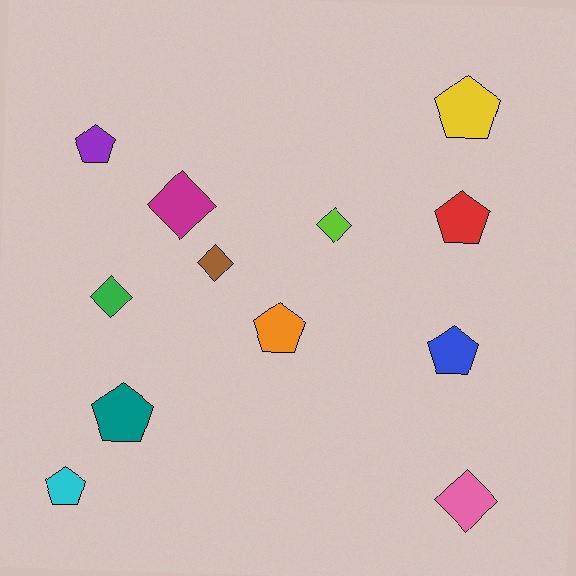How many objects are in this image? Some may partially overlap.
There are 12 objects.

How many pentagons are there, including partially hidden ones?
There are 7 pentagons.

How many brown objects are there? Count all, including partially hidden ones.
There is 1 brown object.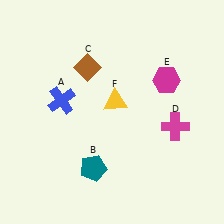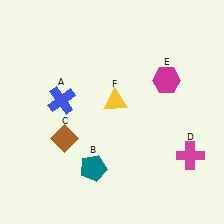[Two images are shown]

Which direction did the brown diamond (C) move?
The brown diamond (C) moved down.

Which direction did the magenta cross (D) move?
The magenta cross (D) moved down.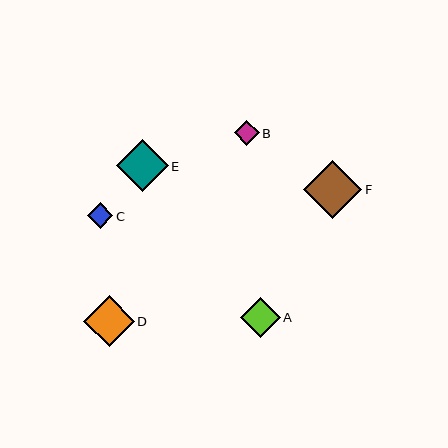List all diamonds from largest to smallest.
From largest to smallest: F, E, D, A, C, B.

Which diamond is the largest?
Diamond F is the largest with a size of approximately 58 pixels.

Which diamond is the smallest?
Diamond B is the smallest with a size of approximately 25 pixels.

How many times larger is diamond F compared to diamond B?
Diamond F is approximately 2.3 times the size of diamond B.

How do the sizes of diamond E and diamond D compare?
Diamond E and diamond D are approximately the same size.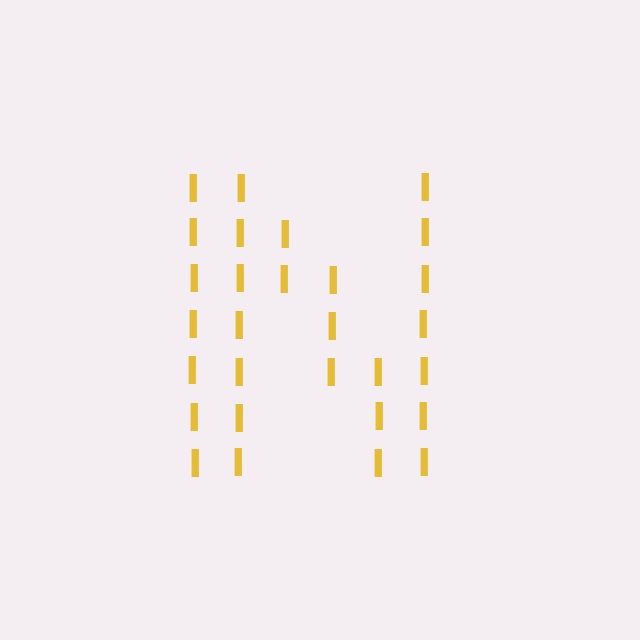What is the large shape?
The large shape is the letter N.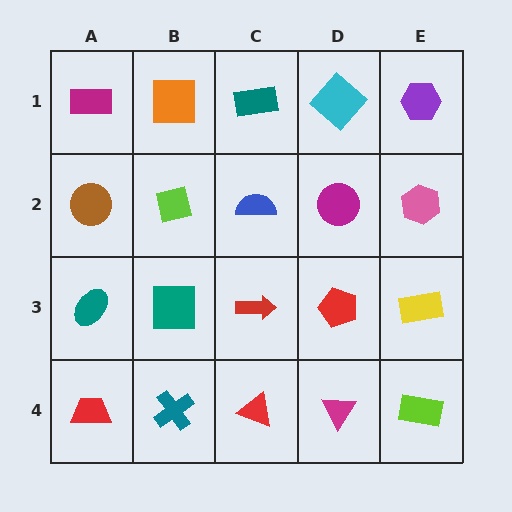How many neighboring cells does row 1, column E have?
2.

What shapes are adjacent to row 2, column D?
A cyan diamond (row 1, column D), a red pentagon (row 3, column D), a blue semicircle (row 2, column C), a pink hexagon (row 2, column E).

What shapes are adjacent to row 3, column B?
A lime square (row 2, column B), a teal cross (row 4, column B), a teal ellipse (row 3, column A), a red arrow (row 3, column C).